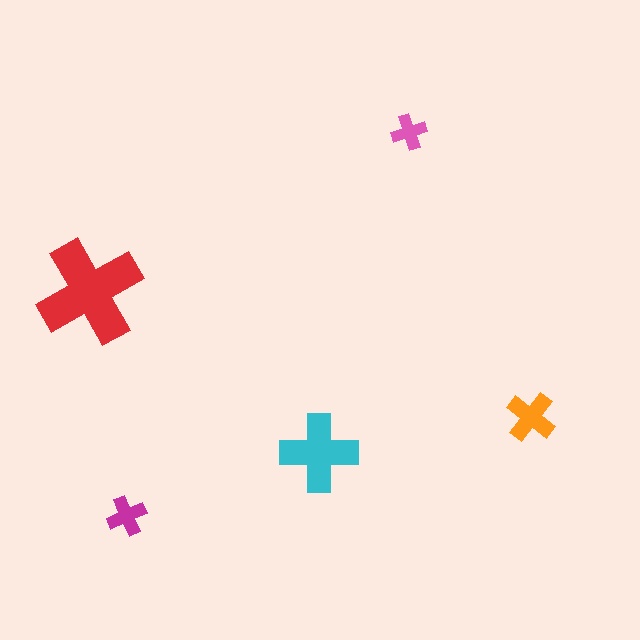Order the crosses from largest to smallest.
the red one, the cyan one, the orange one, the magenta one, the pink one.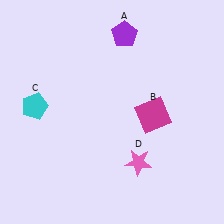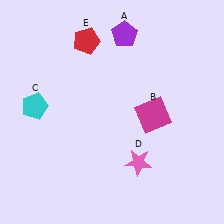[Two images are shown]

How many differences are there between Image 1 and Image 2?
There is 1 difference between the two images.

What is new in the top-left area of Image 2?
A red pentagon (E) was added in the top-left area of Image 2.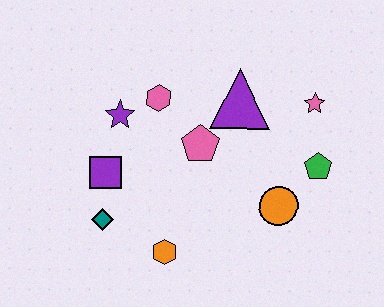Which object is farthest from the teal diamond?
The pink star is farthest from the teal diamond.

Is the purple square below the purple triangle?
Yes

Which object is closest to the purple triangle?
The pink pentagon is closest to the purple triangle.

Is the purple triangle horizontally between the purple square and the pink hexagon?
No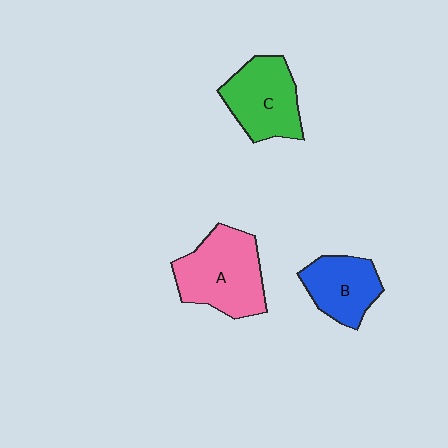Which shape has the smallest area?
Shape B (blue).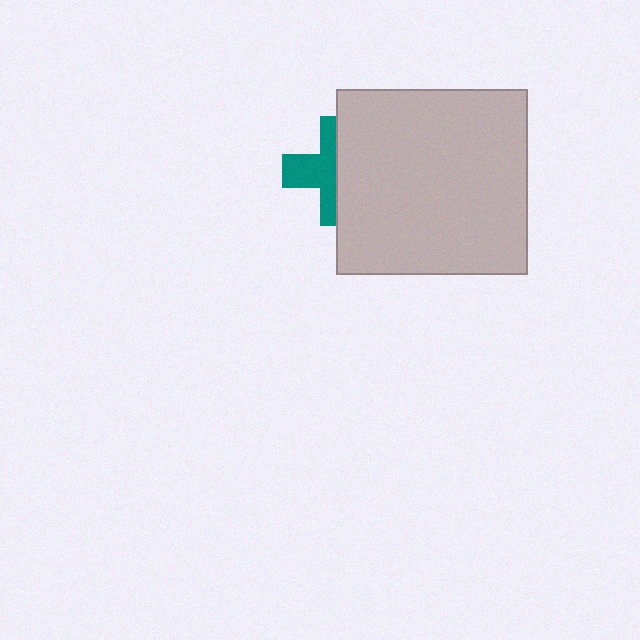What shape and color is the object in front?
The object in front is a light gray rectangle.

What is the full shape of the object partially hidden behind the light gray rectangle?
The partially hidden object is a teal cross.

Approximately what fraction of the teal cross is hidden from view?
Roughly 52% of the teal cross is hidden behind the light gray rectangle.